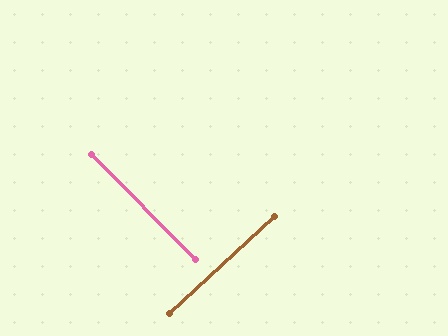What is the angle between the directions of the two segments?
Approximately 88 degrees.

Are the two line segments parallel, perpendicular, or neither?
Perpendicular — they meet at approximately 88°.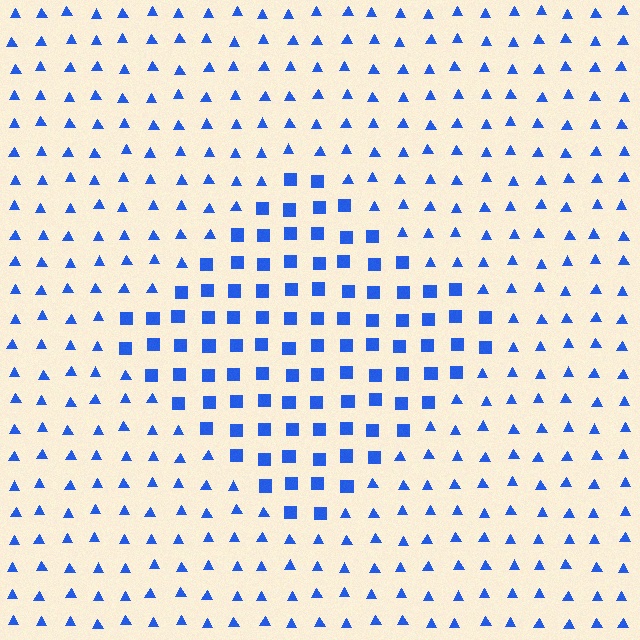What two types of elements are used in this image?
The image uses squares inside the diamond region and triangles outside it.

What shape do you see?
I see a diamond.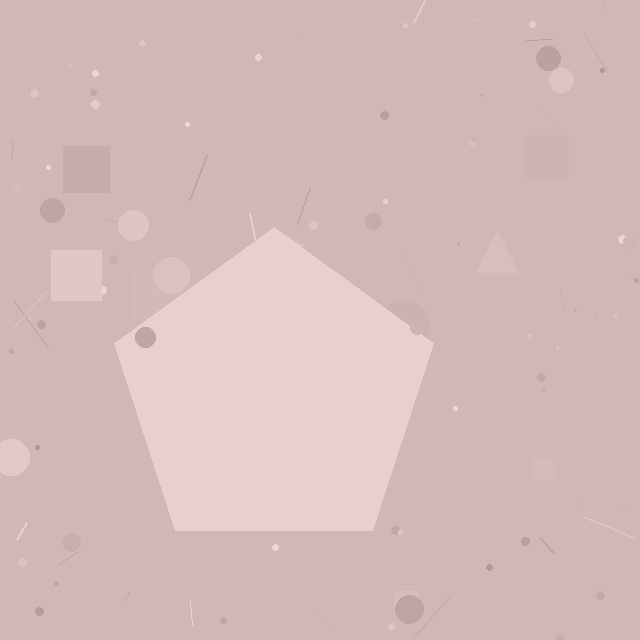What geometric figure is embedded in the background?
A pentagon is embedded in the background.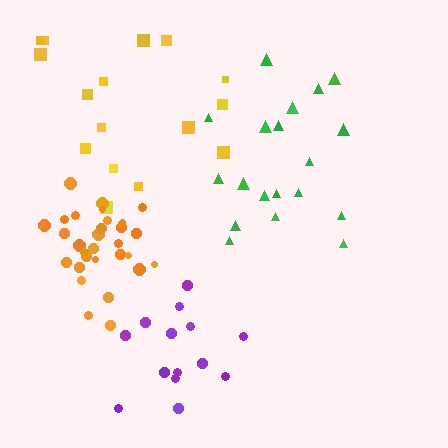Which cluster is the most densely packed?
Orange.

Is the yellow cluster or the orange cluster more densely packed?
Orange.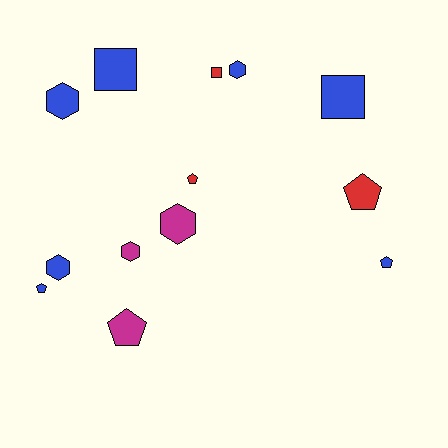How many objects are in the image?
There are 13 objects.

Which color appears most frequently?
Blue, with 7 objects.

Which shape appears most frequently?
Hexagon, with 5 objects.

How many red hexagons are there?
There are no red hexagons.